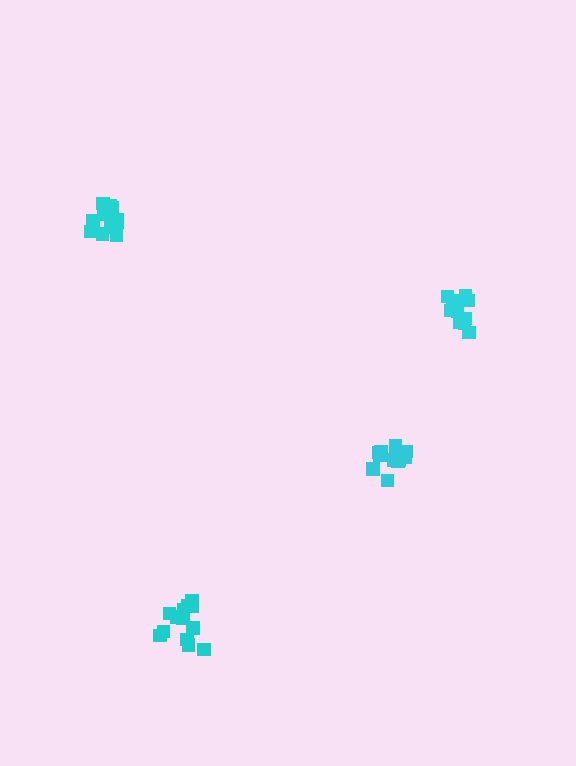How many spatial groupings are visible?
There are 4 spatial groupings.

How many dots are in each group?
Group 1: 11 dots, Group 2: 12 dots, Group 3: 13 dots, Group 4: 15 dots (51 total).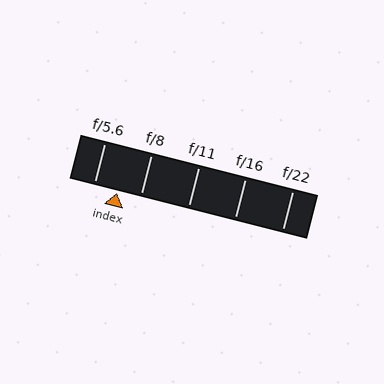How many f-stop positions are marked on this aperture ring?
There are 5 f-stop positions marked.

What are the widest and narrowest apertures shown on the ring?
The widest aperture shown is f/5.6 and the narrowest is f/22.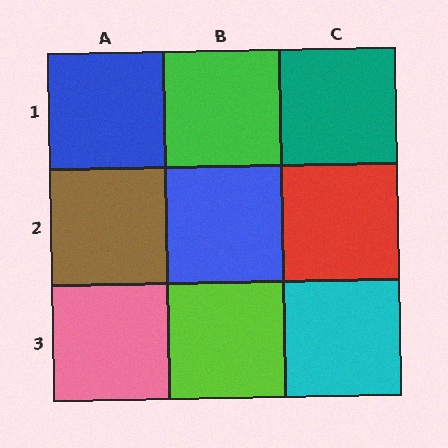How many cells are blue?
2 cells are blue.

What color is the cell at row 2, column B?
Blue.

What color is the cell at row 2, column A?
Brown.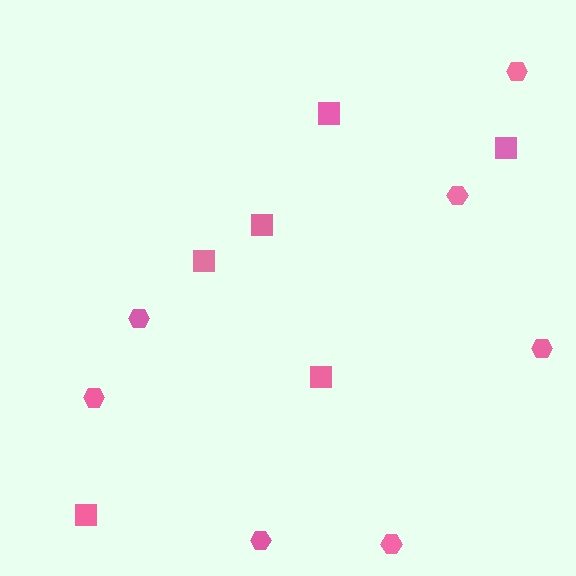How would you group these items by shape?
There are 2 groups: one group of hexagons (7) and one group of squares (6).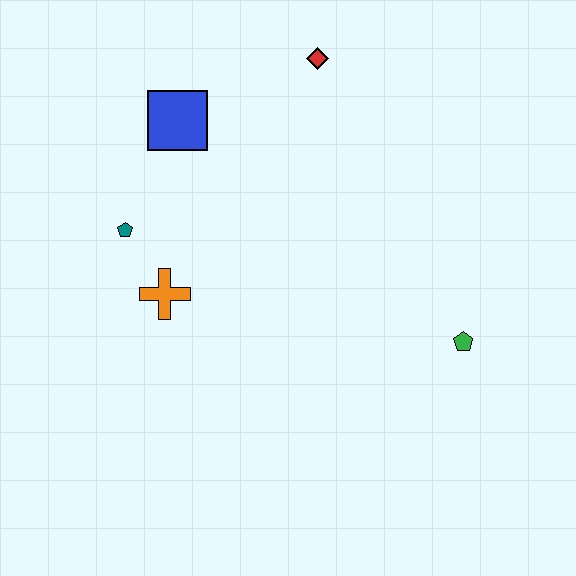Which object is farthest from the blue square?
The green pentagon is farthest from the blue square.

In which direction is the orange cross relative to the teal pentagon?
The orange cross is below the teal pentagon.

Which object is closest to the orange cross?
The teal pentagon is closest to the orange cross.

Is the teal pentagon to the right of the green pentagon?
No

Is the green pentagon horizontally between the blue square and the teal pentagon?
No